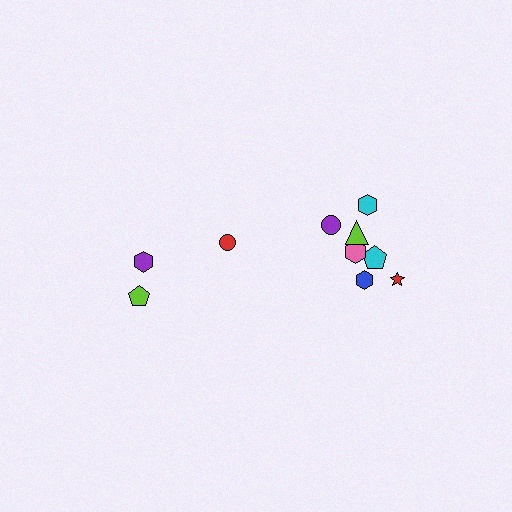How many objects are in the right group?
There are 7 objects.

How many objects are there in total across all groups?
There are 10 objects.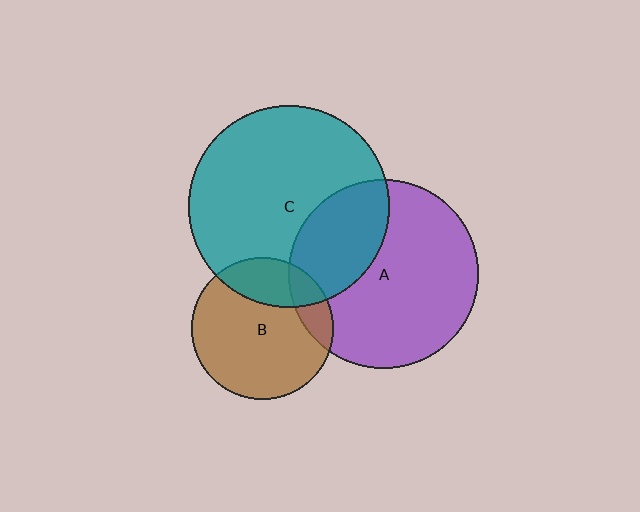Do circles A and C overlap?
Yes.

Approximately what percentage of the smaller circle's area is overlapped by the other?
Approximately 30%.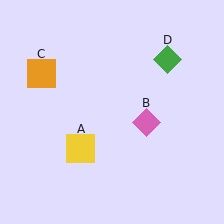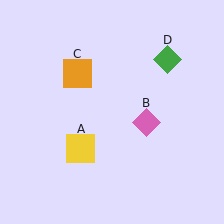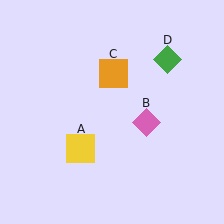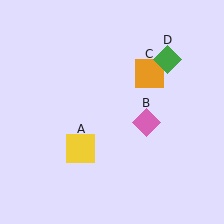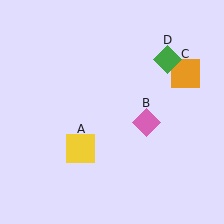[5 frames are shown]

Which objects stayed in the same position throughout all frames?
Yellow square (object A) and pink diamond (object B) and green diamond (object D) remained stationary.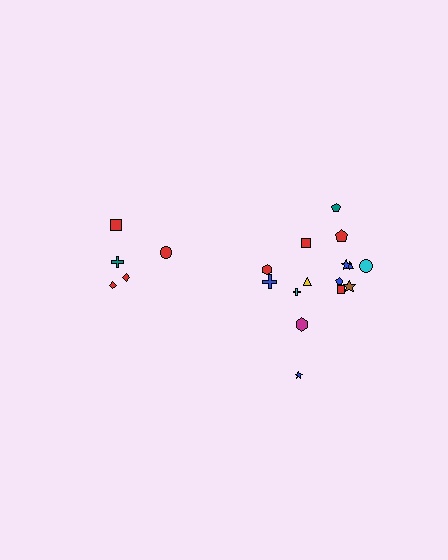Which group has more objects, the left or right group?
The right group.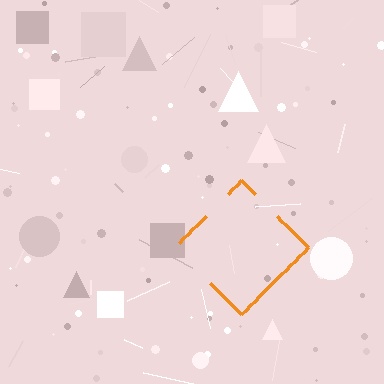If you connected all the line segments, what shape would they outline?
They would outline a diamond.